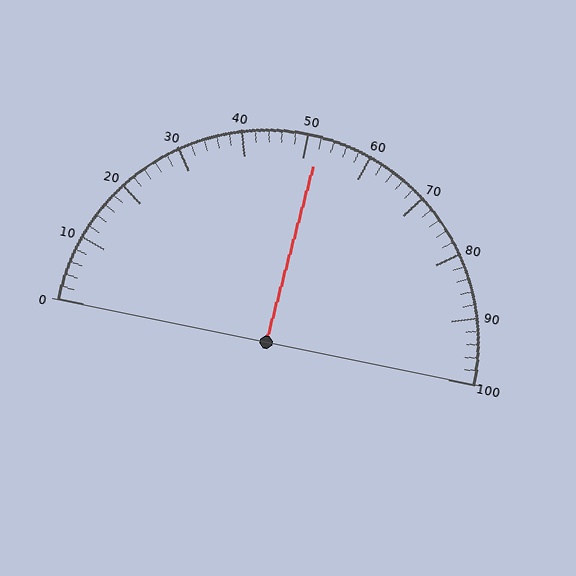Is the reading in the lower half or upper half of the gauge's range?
The reading is in the upper half of the range (0 to 100).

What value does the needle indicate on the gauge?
The needle indicates approximately 52.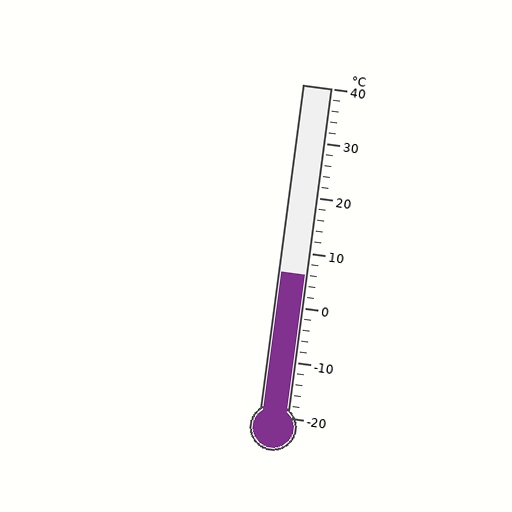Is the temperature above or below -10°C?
The temperature is above -10°C.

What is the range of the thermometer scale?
The thermometer scale ranges from -20°C to 40°C.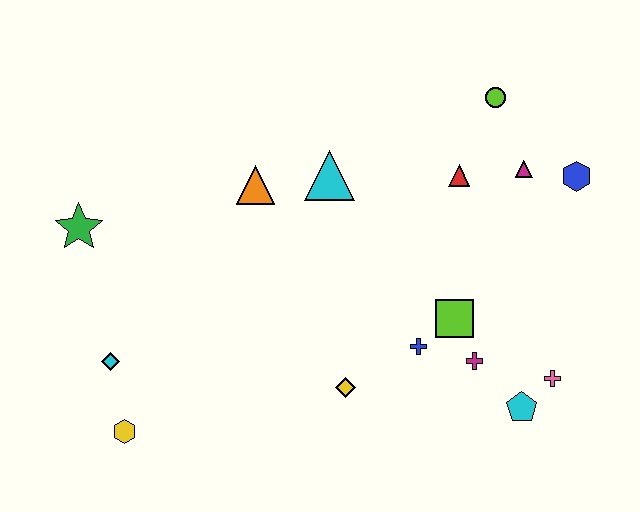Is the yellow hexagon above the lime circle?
No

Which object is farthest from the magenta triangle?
The yellow hexagon is farthest from the magenta triangle.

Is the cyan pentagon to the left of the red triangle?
No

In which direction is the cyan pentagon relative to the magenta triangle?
The cyan pentagon is below the magenta triangle.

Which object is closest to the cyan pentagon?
The pink cross is closest to the cyan pentagon.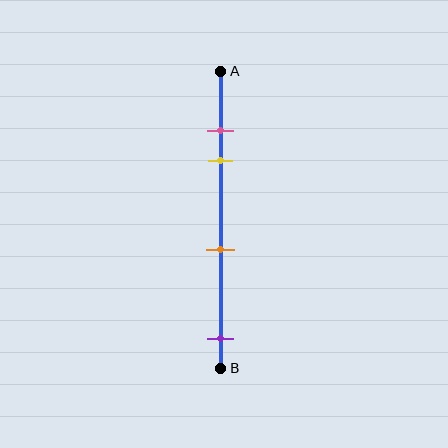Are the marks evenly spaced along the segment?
No, the marks are not evenly spaced.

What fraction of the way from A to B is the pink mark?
The pink mark is approximately 20% (0.2) of the way from A to B.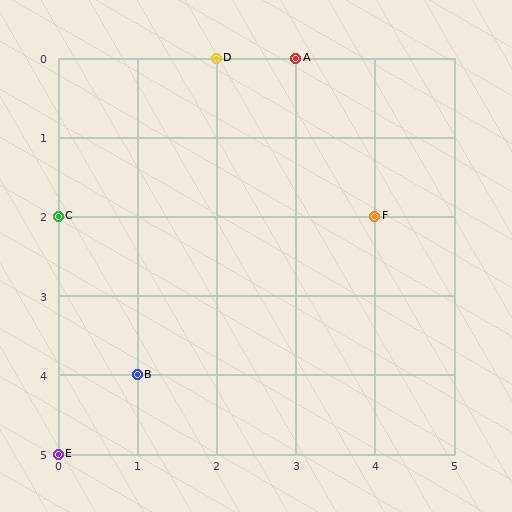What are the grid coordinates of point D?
Point D is at grid coordinates (2, 0).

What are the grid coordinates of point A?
Point A is at grid coordinates (3, 0).